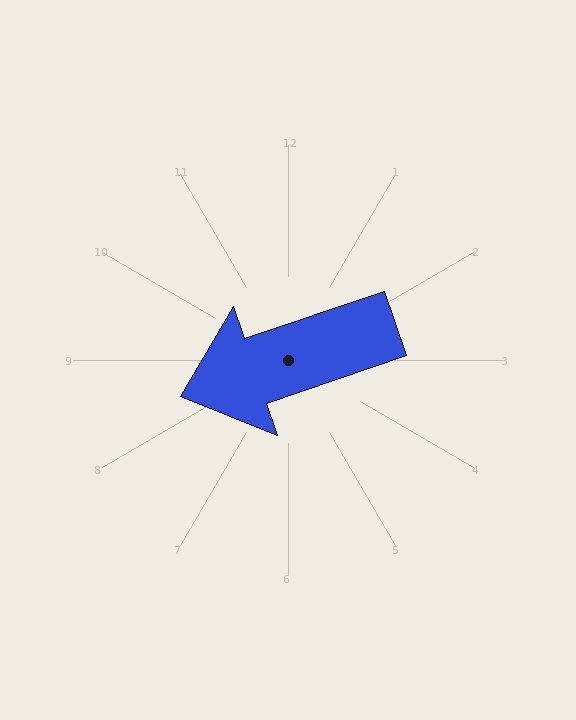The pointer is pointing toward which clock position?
Roughly 8 o'clock.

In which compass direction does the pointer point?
West.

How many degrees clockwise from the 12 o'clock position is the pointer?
Approximately 251 degrees.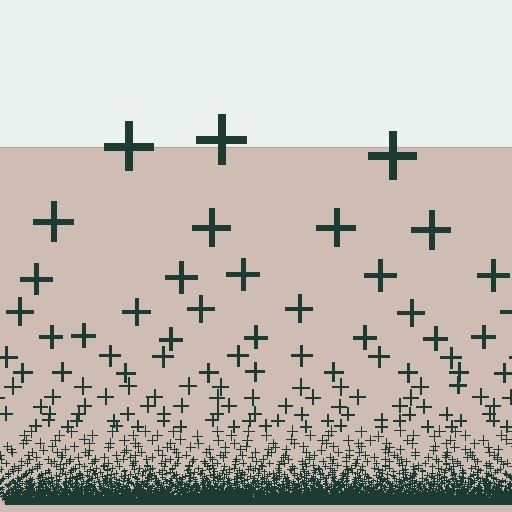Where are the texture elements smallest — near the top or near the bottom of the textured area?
Near the bottom.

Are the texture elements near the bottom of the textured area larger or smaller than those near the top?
Smaller. The gradient is inverted — elements near the bottom are smaller and denser.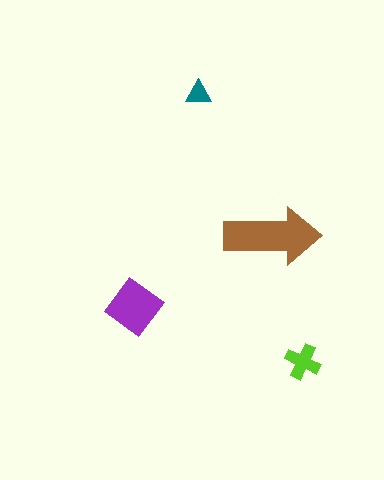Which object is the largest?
The brown arrow.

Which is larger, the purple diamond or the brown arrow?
The brown arrow.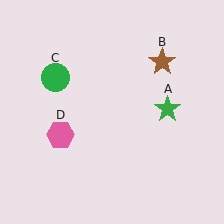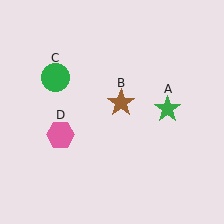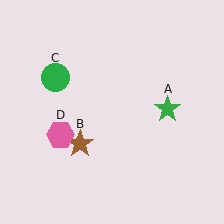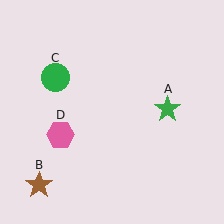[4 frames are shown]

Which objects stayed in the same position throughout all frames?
Green star (object A) and green circle (object C) and pink hexagon (object D) remained stationary.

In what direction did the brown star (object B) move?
The brown star (object B) moved down and to the left.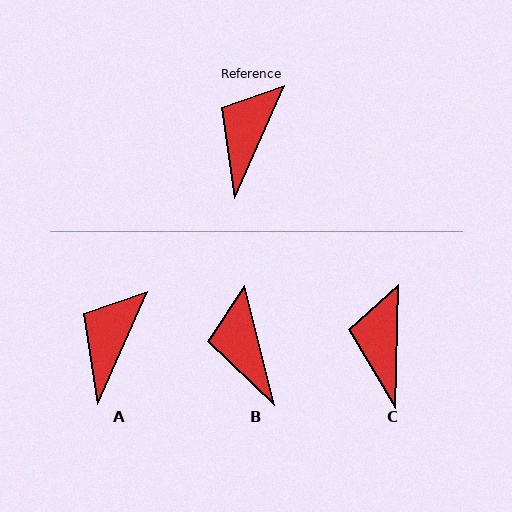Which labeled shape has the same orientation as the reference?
A.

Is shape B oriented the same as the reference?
No, it is off by about 38 degrees.